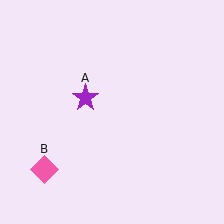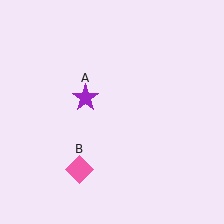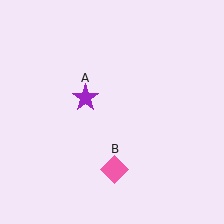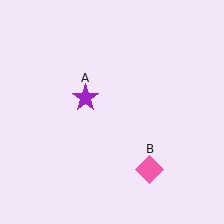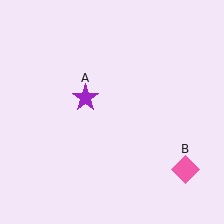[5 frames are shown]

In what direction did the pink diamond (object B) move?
The pink diamond (object B) moved right.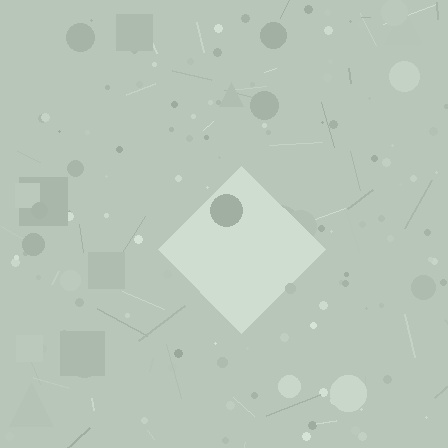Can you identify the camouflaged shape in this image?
The camouflaged shape is a diamond.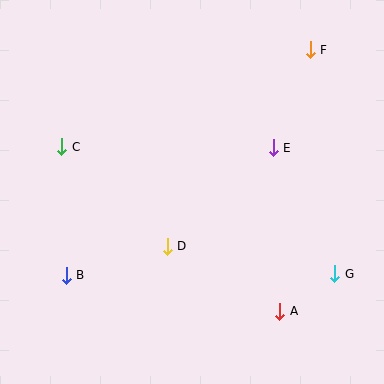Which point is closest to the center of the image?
Point D at (167, 246) is closest to the center.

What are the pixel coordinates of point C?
Point C is at (62, 147).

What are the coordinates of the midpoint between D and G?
The midpoint between D and G is at (251, 260).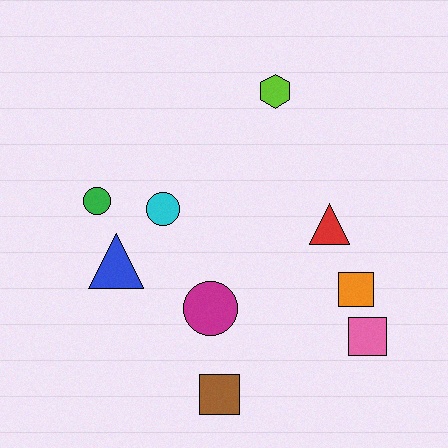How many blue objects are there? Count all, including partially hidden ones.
There is 1 blue object.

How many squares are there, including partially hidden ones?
There are 3 squares.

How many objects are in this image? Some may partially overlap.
There are 9 objects.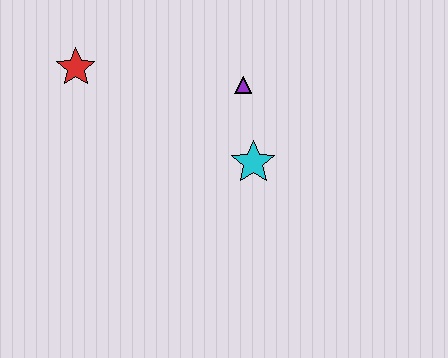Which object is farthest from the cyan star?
The red star is farthest from the cyan star.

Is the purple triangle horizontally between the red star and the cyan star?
Yes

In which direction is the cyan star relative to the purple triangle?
The cyan star is below the purple triangle.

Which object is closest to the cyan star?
The purple triangle is closest to the cyan star.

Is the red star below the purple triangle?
No